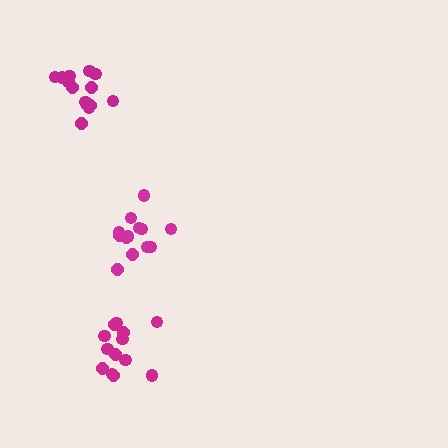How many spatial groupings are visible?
There are 3 spatial groupings.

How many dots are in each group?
Group 1: 14 dots, Group 2: 13 dots, Group 3: 13 dots (40 total).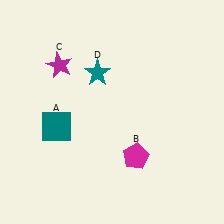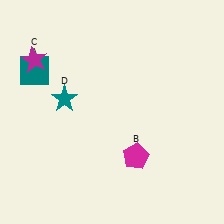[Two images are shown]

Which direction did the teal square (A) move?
The teal square (A) moved up.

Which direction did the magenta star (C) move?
The magenta star (C) moved left.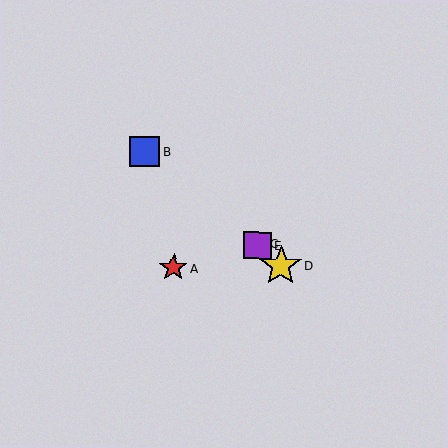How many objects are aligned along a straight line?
4 objects (B, C, D, E) are aligned along a straight line.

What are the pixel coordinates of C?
Object C is at (255, 244).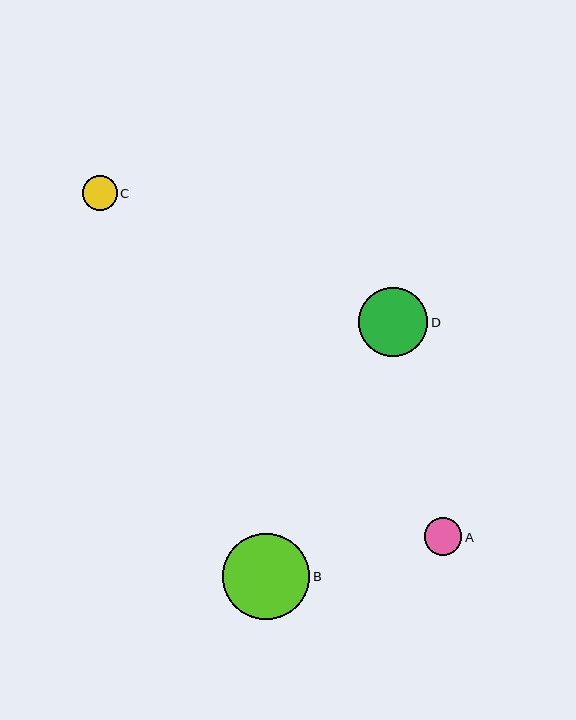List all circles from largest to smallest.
From largest to smallest: B, D, A, C.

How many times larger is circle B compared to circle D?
Circle B is approximately 1.3 times the size of circle D.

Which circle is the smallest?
Circle C is the smallest with a size of approximately 35 pixels.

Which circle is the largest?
Circle B is the largest with a size of approximately 87 pixels.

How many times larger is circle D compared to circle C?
Circle D is approximately 2.0 times the size of circle C.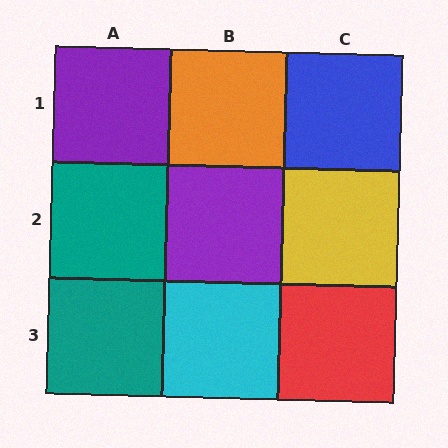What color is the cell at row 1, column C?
Blue.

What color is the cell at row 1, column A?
Purple.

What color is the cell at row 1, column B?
Orange.